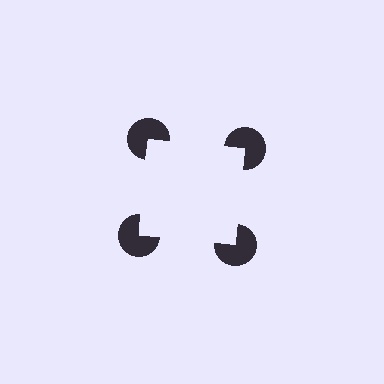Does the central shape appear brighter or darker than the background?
It typically appears slightly brighter than the background, even though no actual brightness change is drawn.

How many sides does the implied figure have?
4 sides.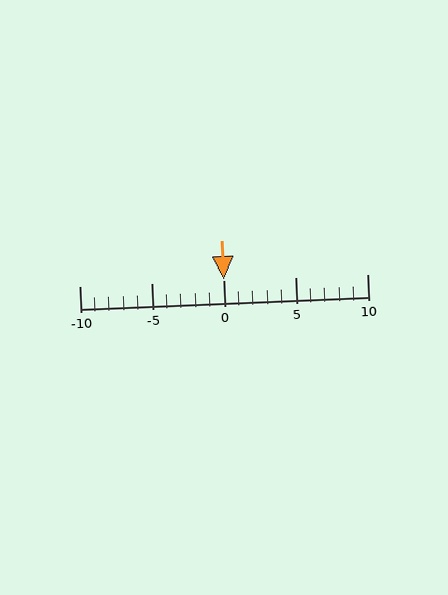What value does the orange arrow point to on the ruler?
The orange arrow points to approximately 0.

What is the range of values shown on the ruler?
The ruler shows values from -10 to 10.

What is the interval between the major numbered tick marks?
The major tick marks are spaced 5 units apart.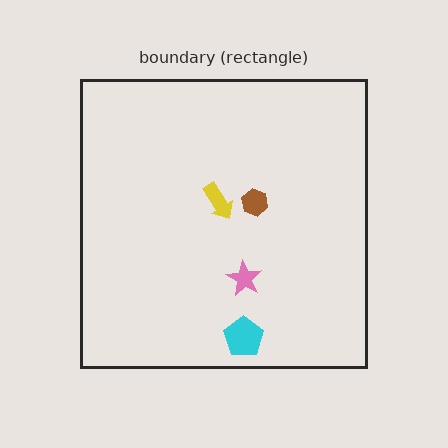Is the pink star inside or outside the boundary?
Inside.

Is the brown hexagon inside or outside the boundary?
Inside.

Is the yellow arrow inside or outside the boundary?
Inside.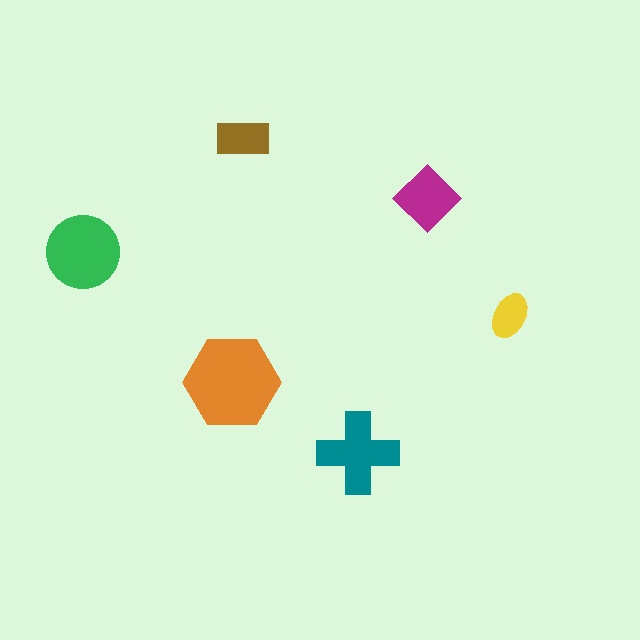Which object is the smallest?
The yellow ellipse.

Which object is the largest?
The orange hexagon.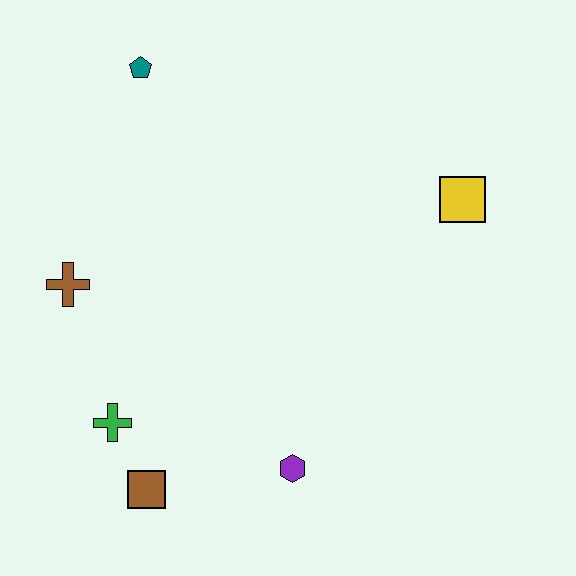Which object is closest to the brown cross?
The green cross is closest to the brown cross.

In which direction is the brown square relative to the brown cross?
The brown square is below the brown cross.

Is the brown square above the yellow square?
No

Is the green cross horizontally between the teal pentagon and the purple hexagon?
No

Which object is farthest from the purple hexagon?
The teal pentagon is farthest from the purple hexagon.